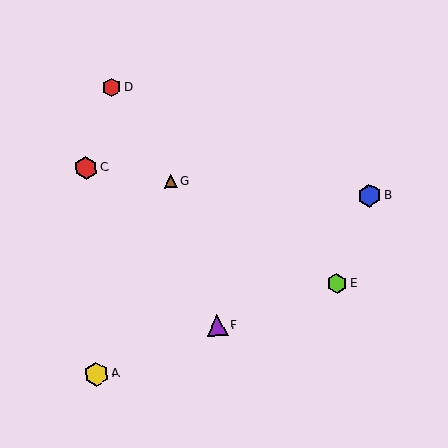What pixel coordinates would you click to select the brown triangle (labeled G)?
Click at (171, 181) to select the brown triangle G.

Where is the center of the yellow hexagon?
The center of the yellow hexagon is at (96, 374).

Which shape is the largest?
The yellow hexagon (labeled A) is the largest.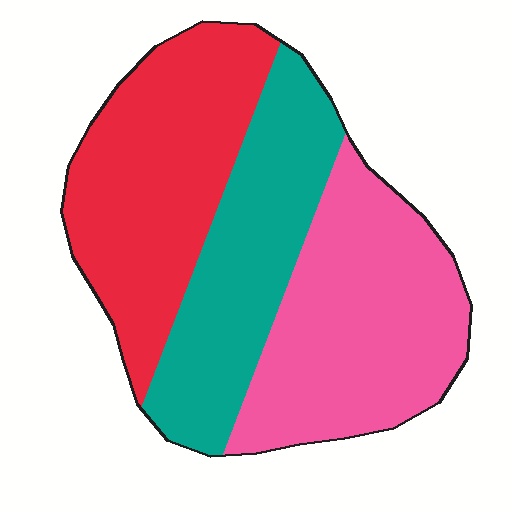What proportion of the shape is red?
Red takes up between a quarter and a half of the shape.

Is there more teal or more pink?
Pink.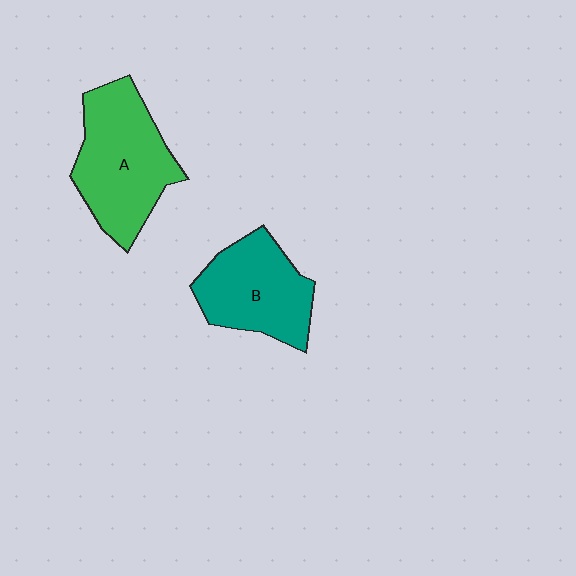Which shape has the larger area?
Shape A (green).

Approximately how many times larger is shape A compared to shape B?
Approximately 1.2 times.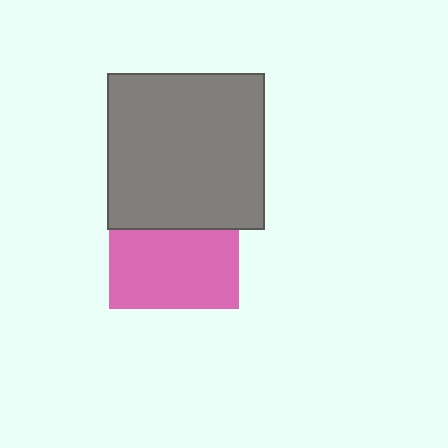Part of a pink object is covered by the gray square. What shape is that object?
It is a square.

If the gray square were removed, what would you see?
You would see the complete pink square.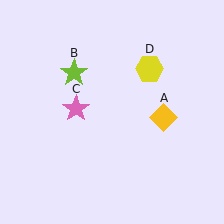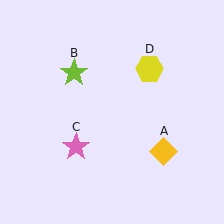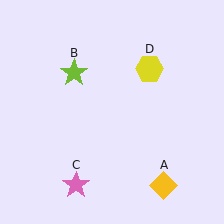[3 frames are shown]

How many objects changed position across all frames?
2 objects changed position: yellow diamond (object A), pink star (object C).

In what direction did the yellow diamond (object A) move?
The yellow diamond (object A) moved down.